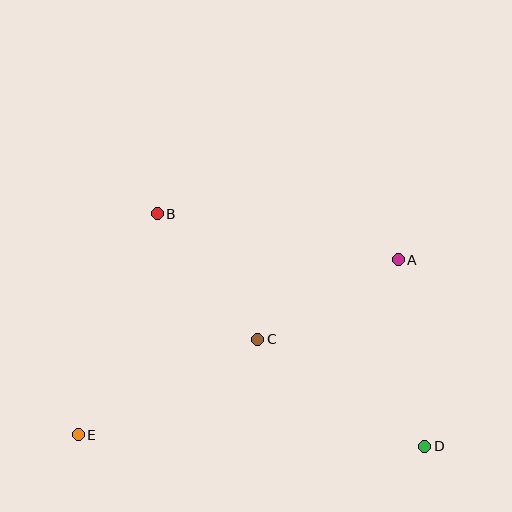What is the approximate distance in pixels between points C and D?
The distance between C and D is approximately 198 pixels.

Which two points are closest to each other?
Points B and C are closest to each other.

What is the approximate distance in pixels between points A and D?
The distance between A and D is approximately 189 pixels.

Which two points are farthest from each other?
Points A and E are farthest from each other.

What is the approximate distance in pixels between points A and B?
The distance between A and B is approximately 245 pixels.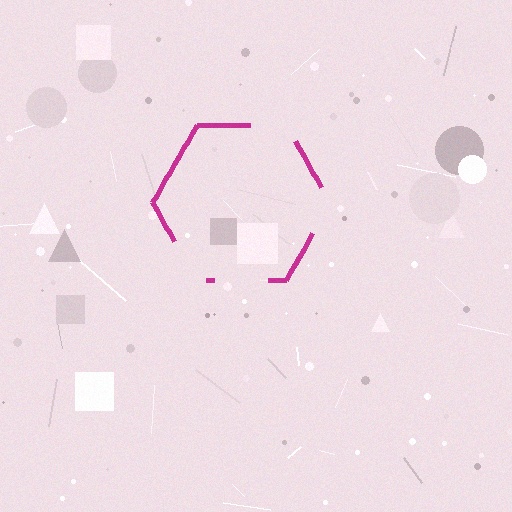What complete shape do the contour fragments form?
The contour fragments form a hexagon.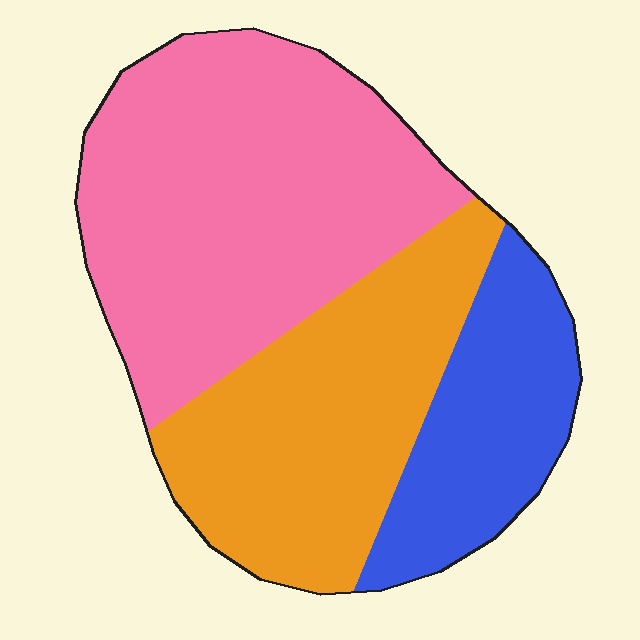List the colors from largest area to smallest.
From largest to smallest: pink, orange, blue.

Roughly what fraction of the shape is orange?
Orange covers 33% of the shape.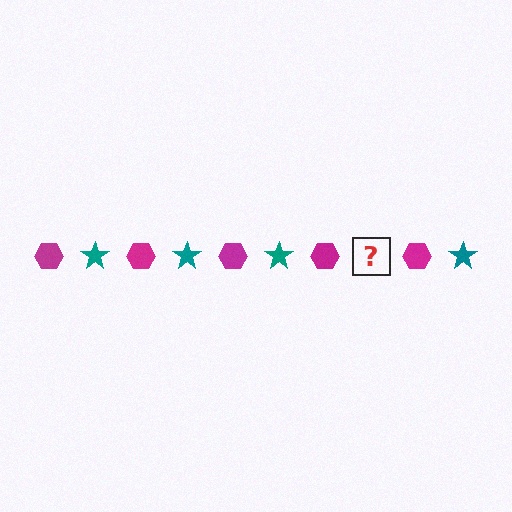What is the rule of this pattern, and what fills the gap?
The rule is that the pattern alternates between magenta hexagon and teal star. The gap should be filled with a teal star.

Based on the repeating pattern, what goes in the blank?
The blank should be a teal star.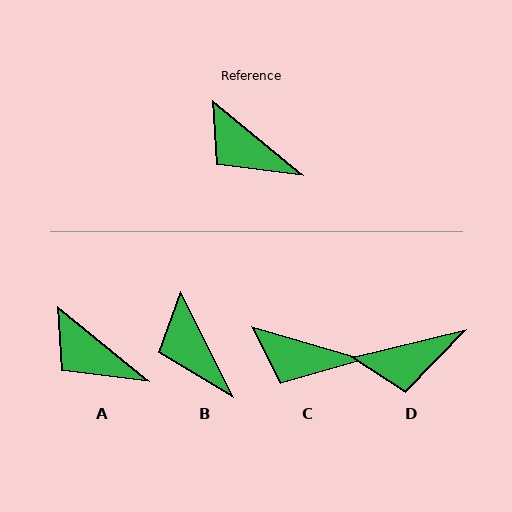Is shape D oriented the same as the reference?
No, it is off by about 53 degrees.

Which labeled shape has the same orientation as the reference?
A.